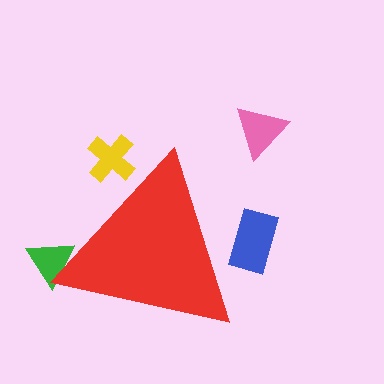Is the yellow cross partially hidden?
Yes, the yellow cross is partially hidden behind the red triangle.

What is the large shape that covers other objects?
A red triangle.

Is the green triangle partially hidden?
Yes, the green triangle is partially hidden behind the red triangle.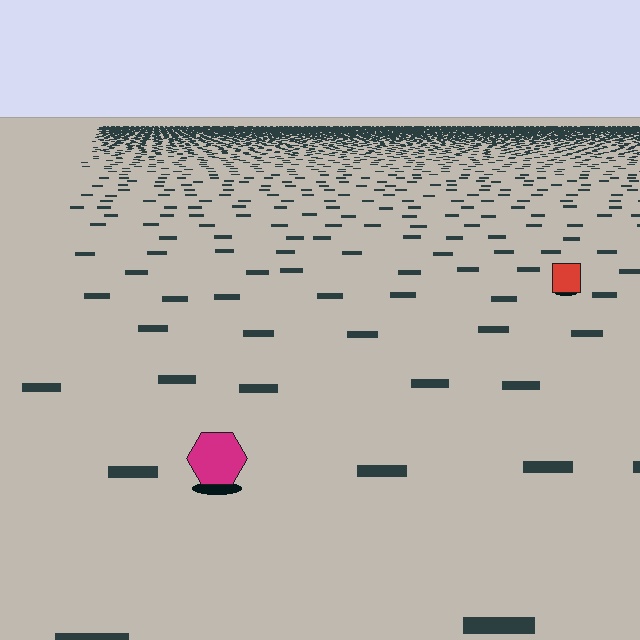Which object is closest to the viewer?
The magenta hexagon is closest. The texture marks near it are larger and more spread out.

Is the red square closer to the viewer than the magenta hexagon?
No. The magenta hexagon is closer — you can tell from the texture gradient: the ground texture is coarser near it.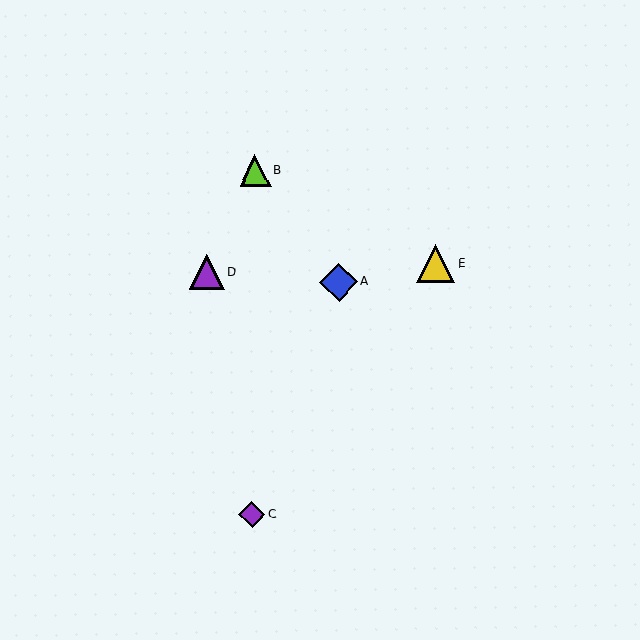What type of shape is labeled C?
Shape C is a purple diamond.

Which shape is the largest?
The yellow triangle (labeled E) is the largest.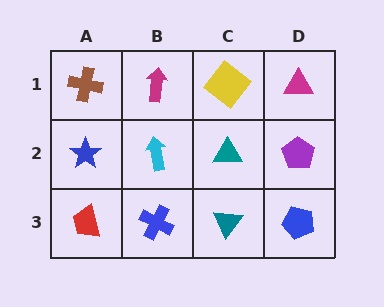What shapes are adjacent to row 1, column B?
A cyan arrow (row 2, column B), a brown cross (row 1, column A), a yellow diamond (row 1, column C).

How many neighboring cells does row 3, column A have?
2.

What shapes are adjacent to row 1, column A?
A blue star (row 2, column A), a magenta arrow (row 1, column B).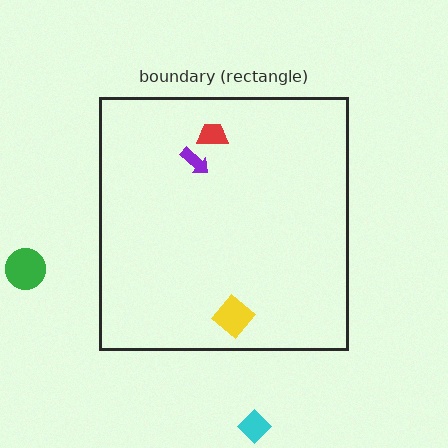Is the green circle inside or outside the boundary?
Outside.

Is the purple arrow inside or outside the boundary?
Inside.